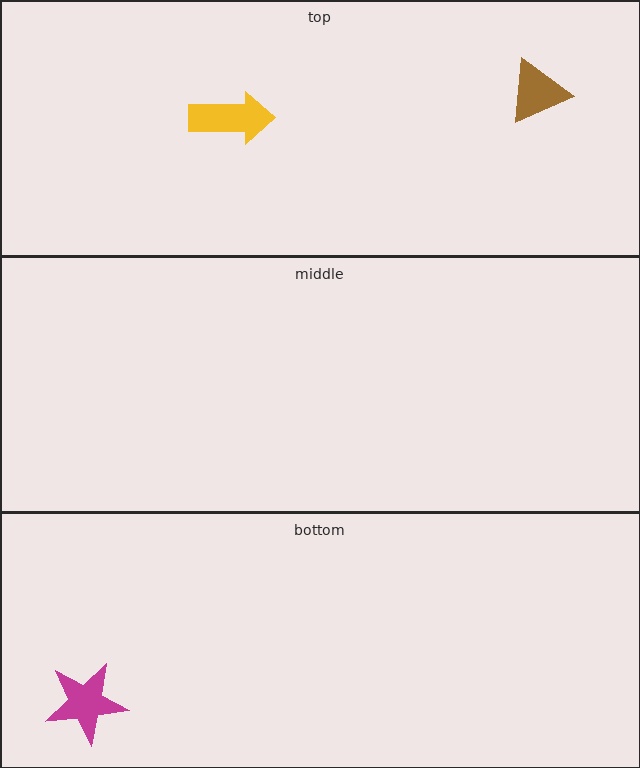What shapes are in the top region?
The yellow arrow, the brown triangle.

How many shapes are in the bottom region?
1.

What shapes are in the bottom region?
The magenta star.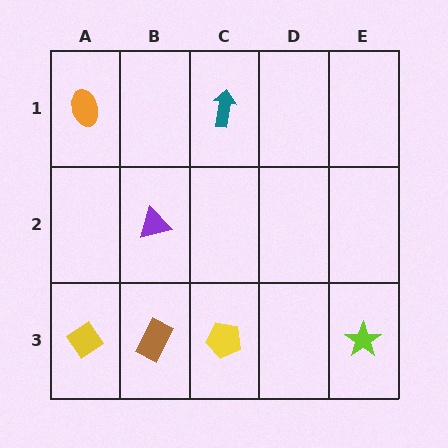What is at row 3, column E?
A lime star.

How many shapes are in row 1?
2 shapes.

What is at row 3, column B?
A brown rectangle.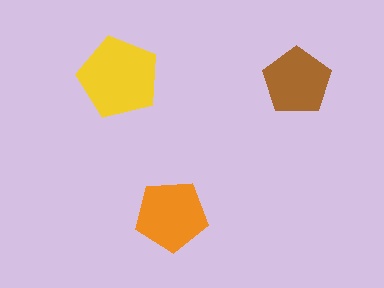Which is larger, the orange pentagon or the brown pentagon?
The orange one.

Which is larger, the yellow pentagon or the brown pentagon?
The yellow one.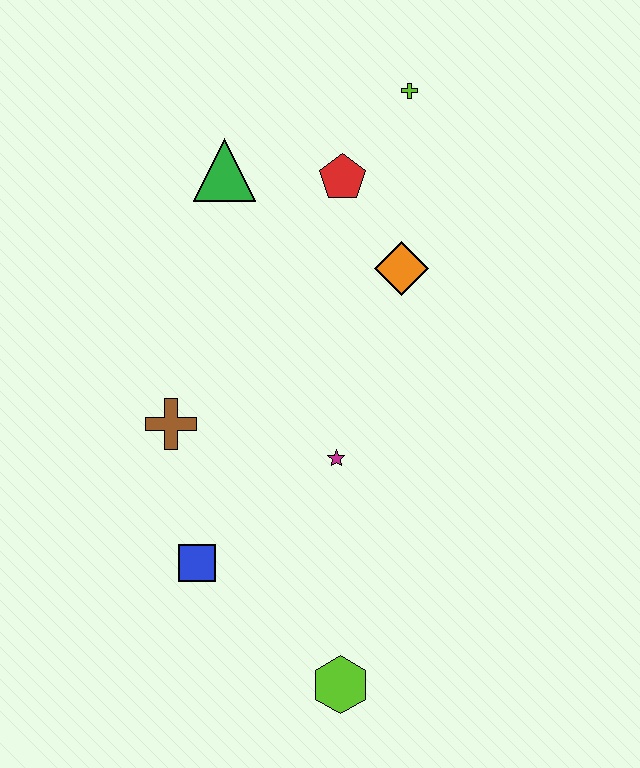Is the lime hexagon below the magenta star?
Yes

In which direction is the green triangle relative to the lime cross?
The green triangle is to the left of the lime cross.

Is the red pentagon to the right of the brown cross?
Yes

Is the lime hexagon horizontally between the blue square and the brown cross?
No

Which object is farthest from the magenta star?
The lime cross is farthest from the magenta star.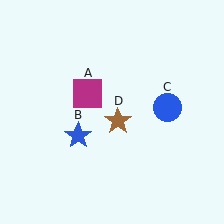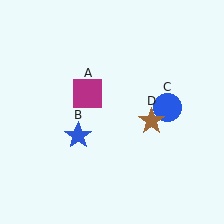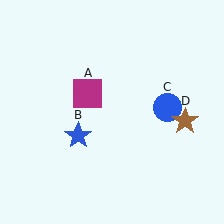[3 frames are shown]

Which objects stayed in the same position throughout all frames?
Magenta square (object A) and blue star (object B) and blue circle (object C) remained stationary.